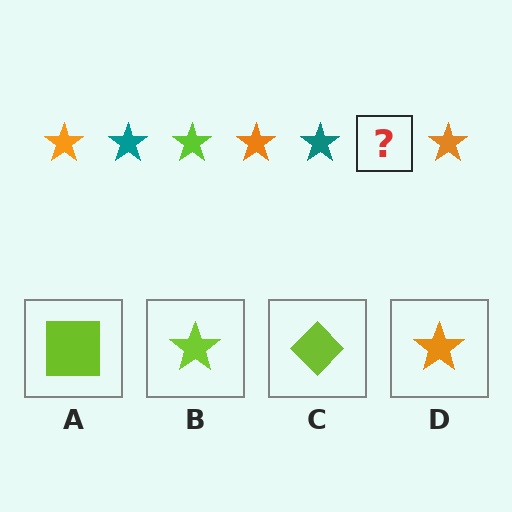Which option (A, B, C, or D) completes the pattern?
B.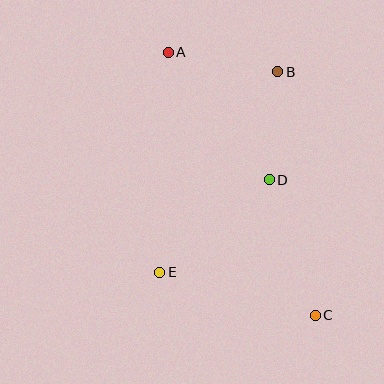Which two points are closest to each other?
Points B and D are closest to each other.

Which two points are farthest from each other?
Points A and C are farthest from each other.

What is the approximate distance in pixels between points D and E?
The distance between D and E is approximately 143 pixels.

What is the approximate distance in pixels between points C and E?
The distance between C and E is approximately 161 pixels.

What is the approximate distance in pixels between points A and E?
The distance between A and E is approximately 220 pixels.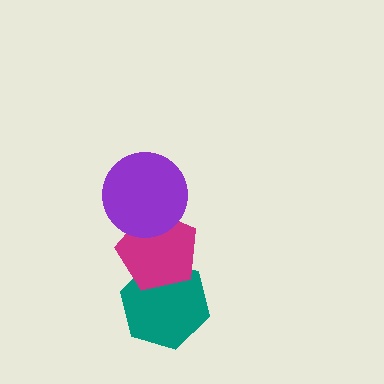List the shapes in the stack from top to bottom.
From top to bottom: the purple circle, the magenta pentagon, the teal hexagon.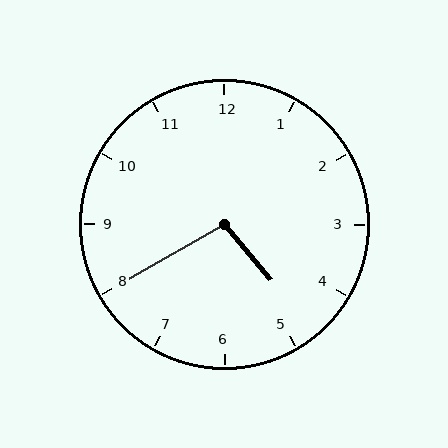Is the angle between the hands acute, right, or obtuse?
It is obtuse.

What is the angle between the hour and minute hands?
Approximately 100 degrees.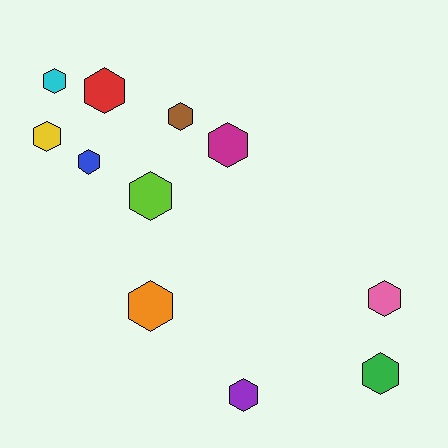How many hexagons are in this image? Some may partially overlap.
There are 11 hexagons.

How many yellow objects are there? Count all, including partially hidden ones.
There is 1 yellow object.